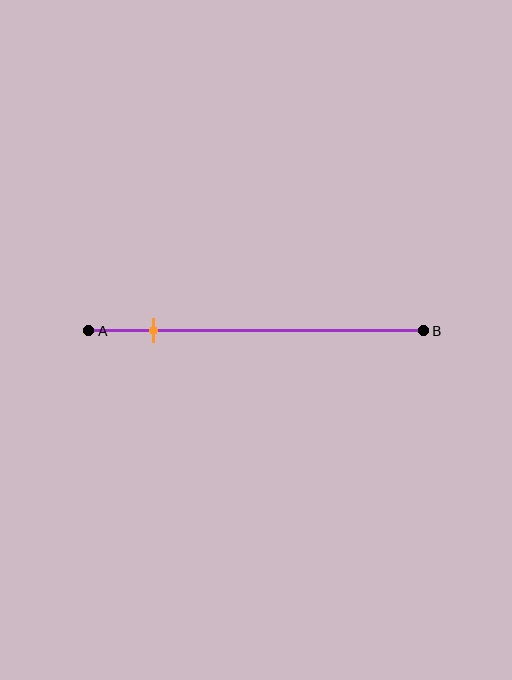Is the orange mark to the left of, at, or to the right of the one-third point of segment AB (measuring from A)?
The orange mark is to the left of the one-third point of segment AB.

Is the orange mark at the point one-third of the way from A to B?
No, the mark is at about 20% from A, not at the 33% one-third point.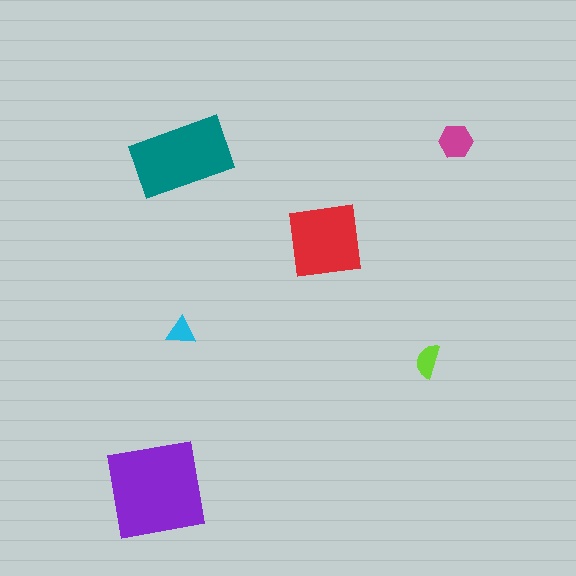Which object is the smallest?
The cyan triangle.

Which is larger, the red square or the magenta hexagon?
The red square.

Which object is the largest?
The purple square.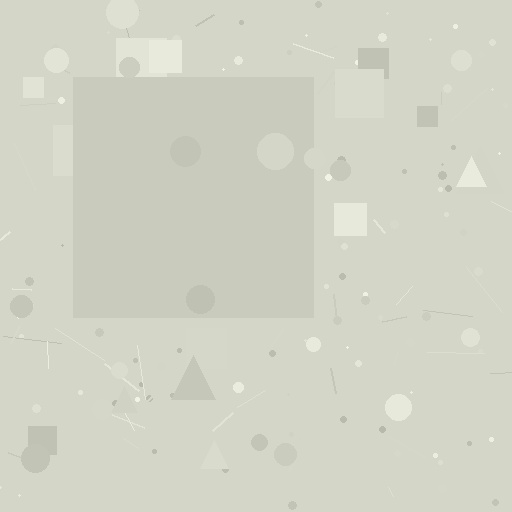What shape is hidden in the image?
A square is hidden in the image.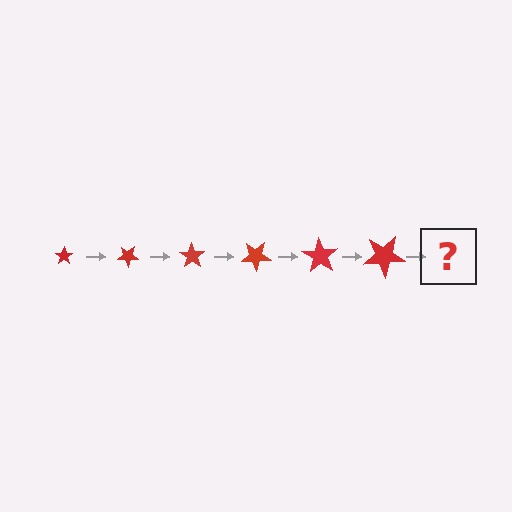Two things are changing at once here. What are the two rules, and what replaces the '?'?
The two rules are that the star grows larger each step and it rotates 35 degrees each step. The '?' should be a star, larger than the previous one and rotated 210 degrees from the start.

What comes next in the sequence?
The next element should be a star, larger than the previous one and rotated 210 degrees from the start.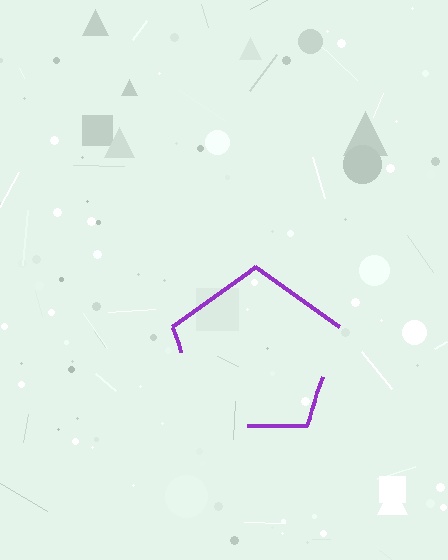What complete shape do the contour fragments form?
The contour fragments form a pentagon.